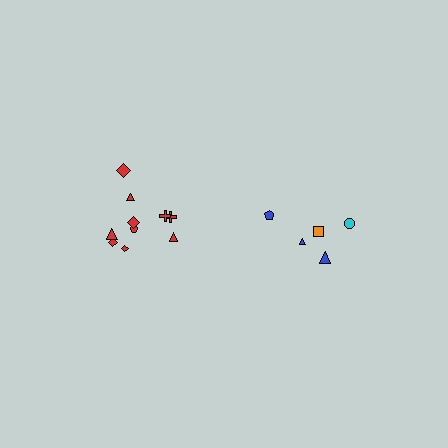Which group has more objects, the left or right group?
The left group.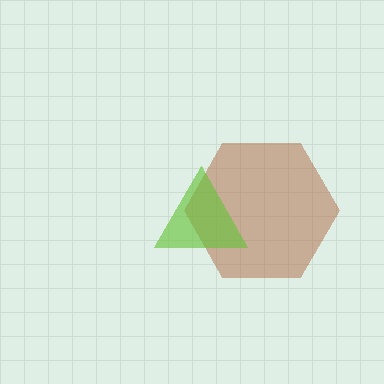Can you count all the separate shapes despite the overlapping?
Yes, there are 2 separate shapes.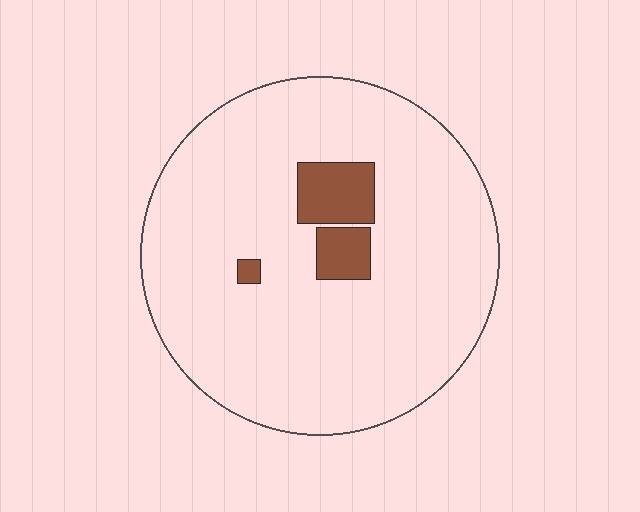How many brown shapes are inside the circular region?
3.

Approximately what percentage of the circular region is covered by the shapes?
Approximately 10%.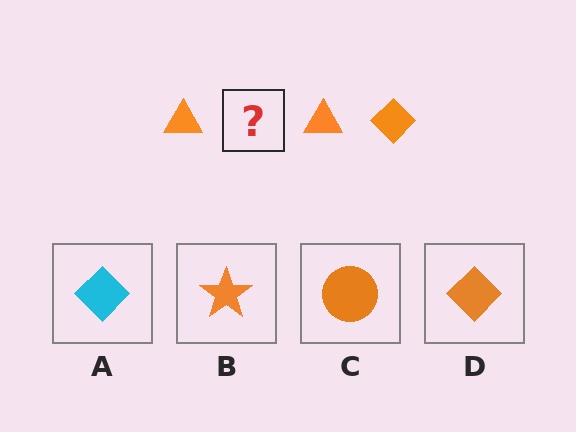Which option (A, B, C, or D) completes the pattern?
D.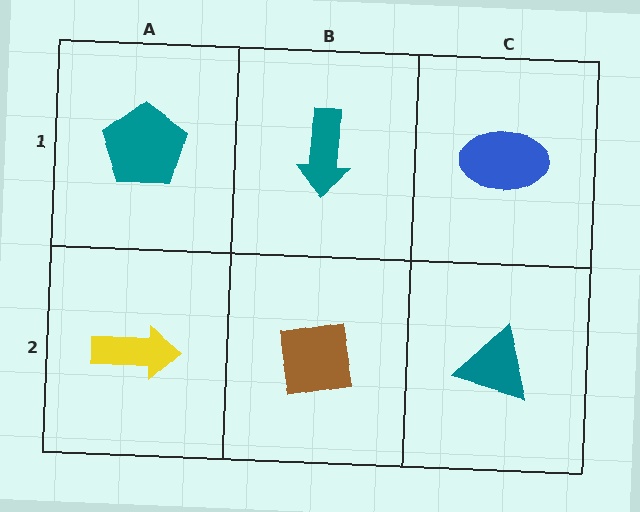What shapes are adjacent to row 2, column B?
A teal arrow (row 1, column B), a yellow arrow (row 2, column A), a teal triangle (row 2, column C).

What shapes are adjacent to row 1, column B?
A brown square (row 2, column B), a teal pentagon (row 1, column A), a blue ellipse (row 1, column C).